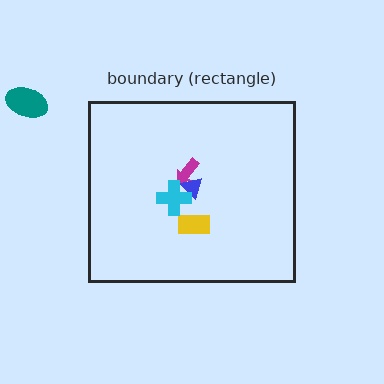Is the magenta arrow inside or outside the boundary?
Inside.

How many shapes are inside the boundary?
4 inside, 1 outside.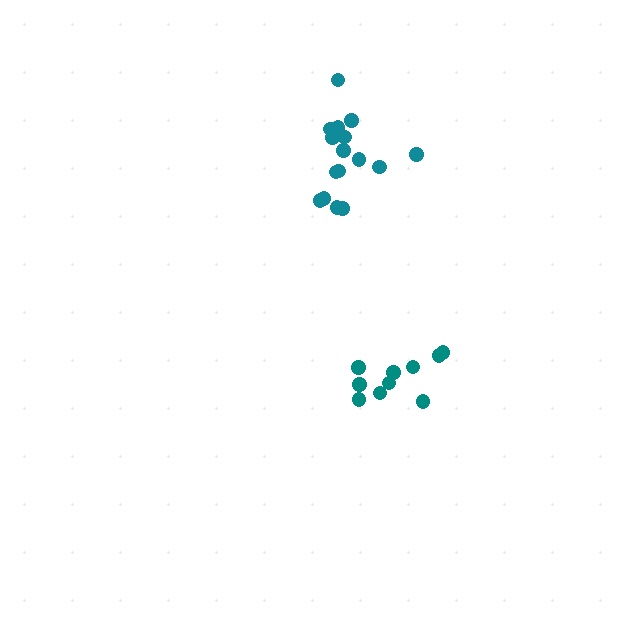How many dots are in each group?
Group 1: 10 dots, Group 2: 16 dots (26 total).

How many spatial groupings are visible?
There are 2 spatial groupings.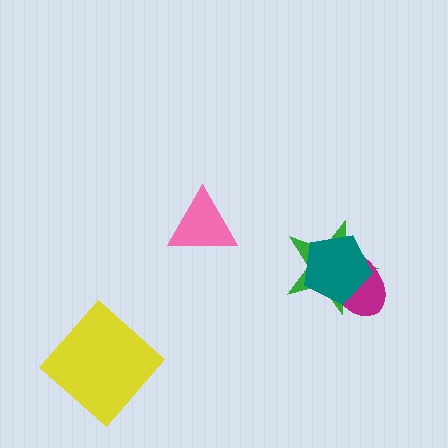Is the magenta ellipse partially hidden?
Yes, it is partially covered by another shape.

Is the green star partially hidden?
Yes, it is partially covered by another shape.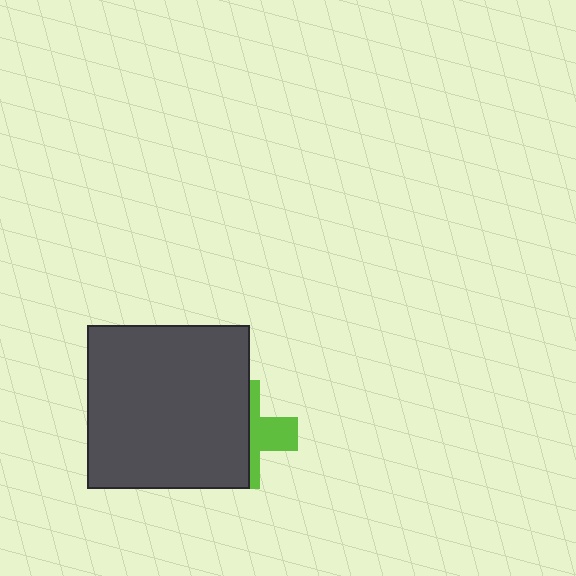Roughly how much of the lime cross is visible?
A small part of it is visible (roughly 38%).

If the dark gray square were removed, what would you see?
You would see the complete lime cross.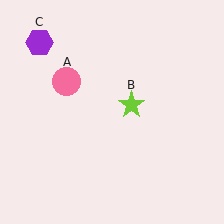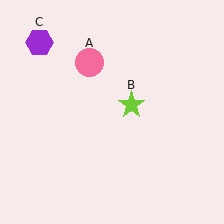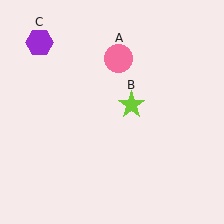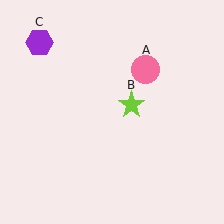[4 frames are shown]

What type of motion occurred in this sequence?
The pink circle (object A) rotated clockwise around the center of the scene.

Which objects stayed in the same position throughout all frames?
Lime star (object B) and purple hexagon (object C) remained stationary.